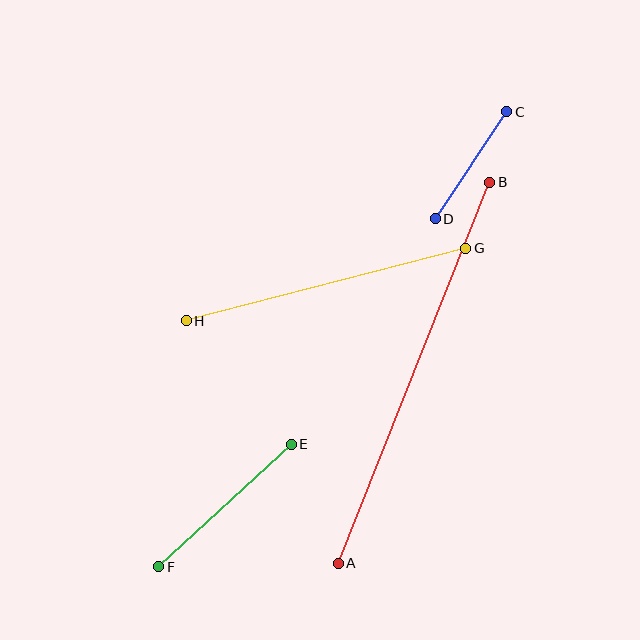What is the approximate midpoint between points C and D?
The midpoint is at approximately (471, 165) pixels.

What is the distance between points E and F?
The distance is approximately 180 pixels.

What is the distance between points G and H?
The distance is approximately 289 pixels.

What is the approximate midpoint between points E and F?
The midpoint is at approximately (225, 505) pixels.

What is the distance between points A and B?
The distance is approximately 410 pixels.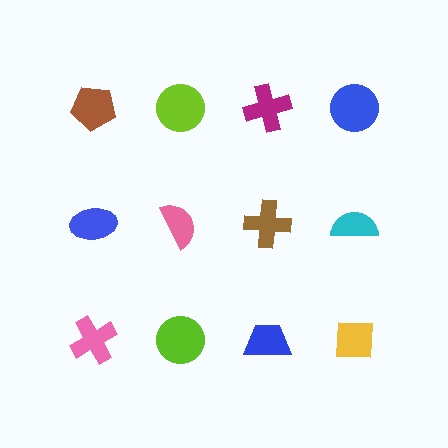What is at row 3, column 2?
A lime circle.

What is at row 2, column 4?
A cyan semicircle.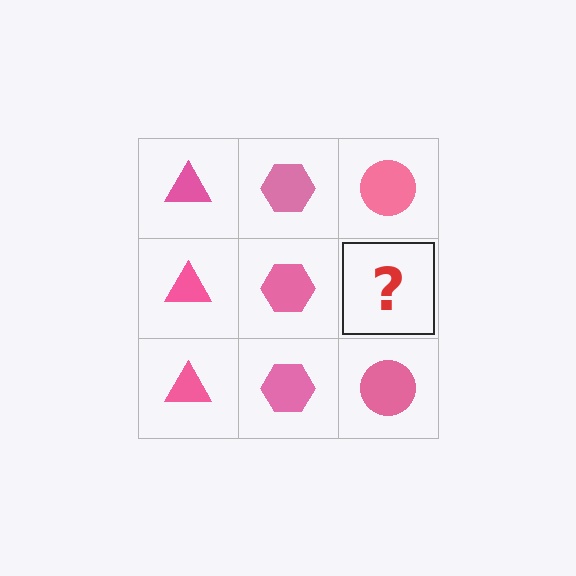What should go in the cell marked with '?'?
The missing cell should contain a pink circle.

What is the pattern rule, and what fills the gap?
The rule is that each column has a consistent shape. The gap should be filled with a pink circle.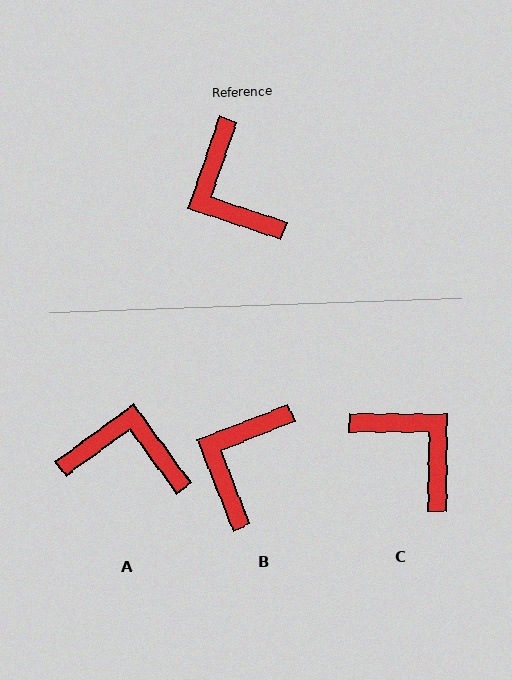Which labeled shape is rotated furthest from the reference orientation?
C, about 162 degrees away.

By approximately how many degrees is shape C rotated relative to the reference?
Approximately 162 degrees clockwise.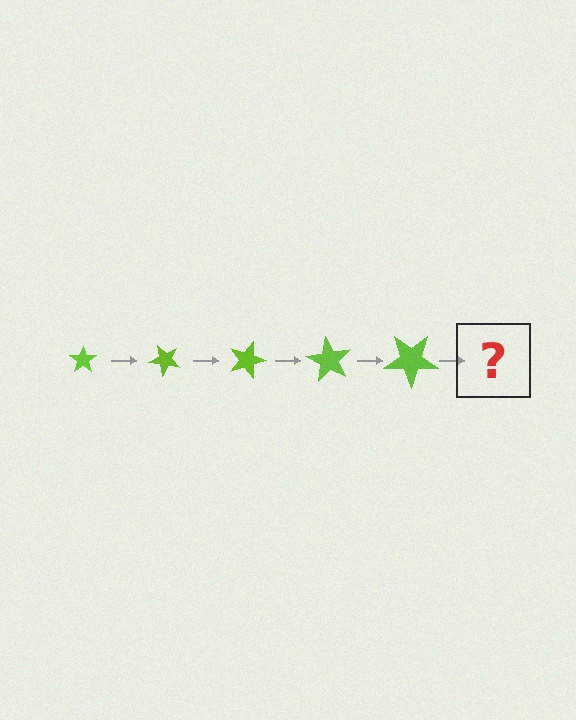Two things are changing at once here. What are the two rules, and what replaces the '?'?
The two rules are that the star grows larger each step and it rotates 45 degrees each step. The '?' should be a star, larger than the previous one and rotated 225 degrees from the start.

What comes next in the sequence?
The next element should be a star, larger than the previous one and rotated 225 degrees from the start.